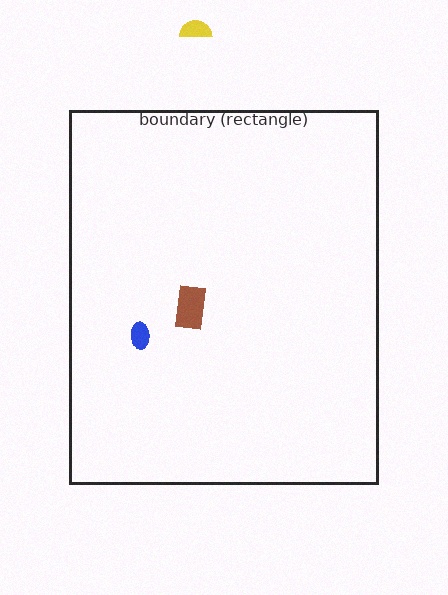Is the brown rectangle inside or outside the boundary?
Inside.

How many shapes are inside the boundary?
2 inside, 1 outside.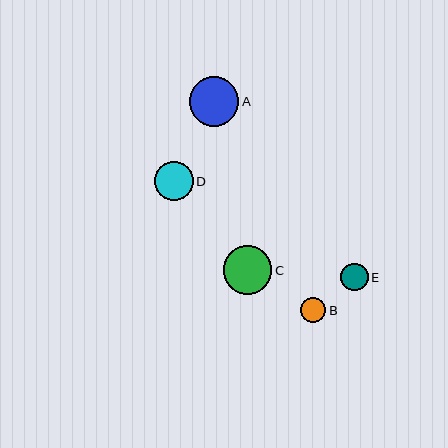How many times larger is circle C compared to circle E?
Circle C is approximately 1.8 times the size of circle E.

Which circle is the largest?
Circle A is the largest with a size of approximately 49 pixels.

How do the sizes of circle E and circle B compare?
Circle E and circle B are approximately the same size.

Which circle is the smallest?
Circle B is the smallest with a size of approximately 25 pixels.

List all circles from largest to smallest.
From largest to smallest: A, C, D, E, B.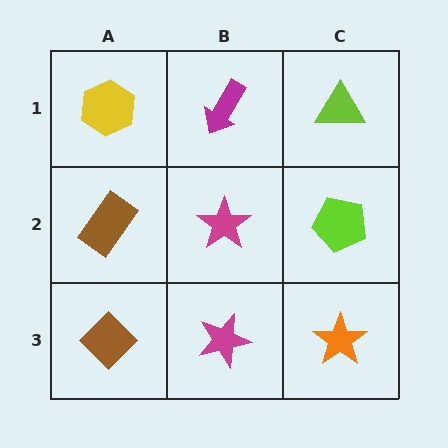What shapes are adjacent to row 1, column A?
A brown rectangle (row 2, column A), a magenta arrow (row 1, column B).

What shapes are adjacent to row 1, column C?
A lime pentagon (row 2, column C), a magenta arrow (row 1, column B).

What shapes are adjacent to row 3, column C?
A lime pentagon (row 2, column C), a magenta star (row 3, column B).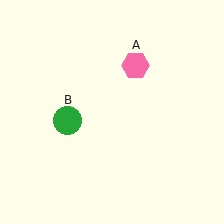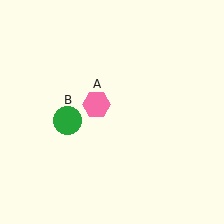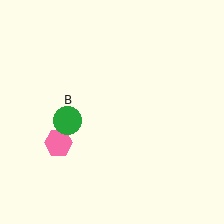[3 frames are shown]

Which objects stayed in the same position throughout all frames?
Green circle (object B) remained stationary.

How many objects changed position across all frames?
1 object changed position: pink hexagon (object A).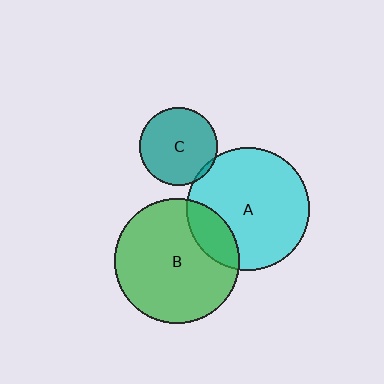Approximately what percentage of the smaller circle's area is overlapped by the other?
Approximately 20%.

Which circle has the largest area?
Circle B (green).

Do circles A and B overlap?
Yes.